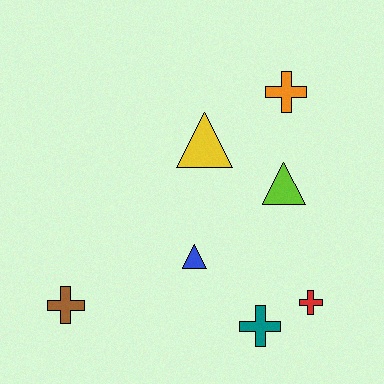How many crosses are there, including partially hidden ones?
There are 4 crosses.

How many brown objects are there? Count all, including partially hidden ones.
There is 1 brown object.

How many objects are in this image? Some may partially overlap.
There are 7 objects.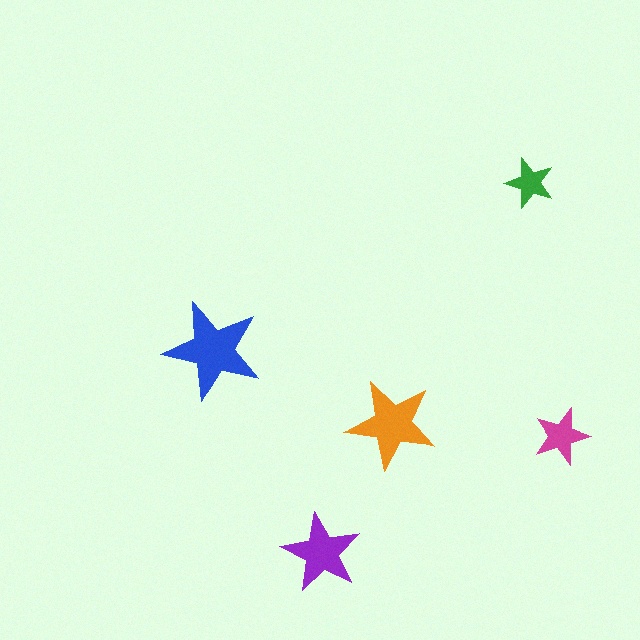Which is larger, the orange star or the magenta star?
The orange one.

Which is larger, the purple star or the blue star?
The blue one.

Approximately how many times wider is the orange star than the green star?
About 2 times wider.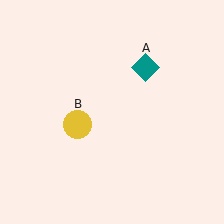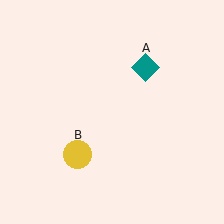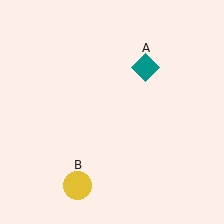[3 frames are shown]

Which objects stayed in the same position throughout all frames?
Teal diamond (object A) remained stationary.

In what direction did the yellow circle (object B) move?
The yellow circle (object B) moved down.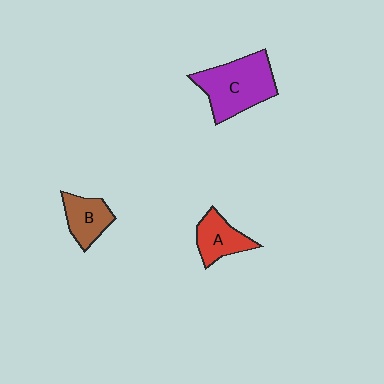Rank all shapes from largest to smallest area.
From largest to smallest: C (purple), A (red), B (brown).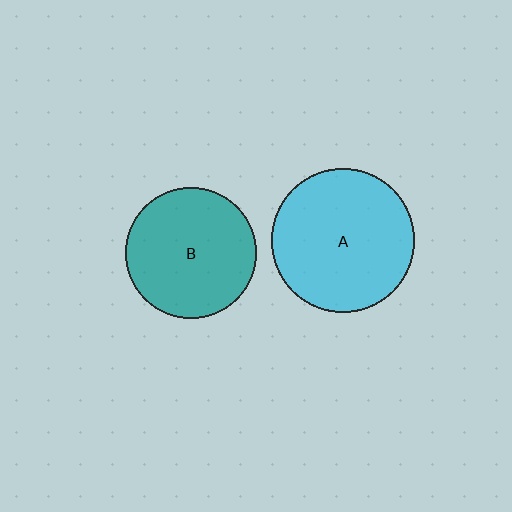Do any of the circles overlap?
No, none of the circles overlap.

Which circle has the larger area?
Circle A (cyan).